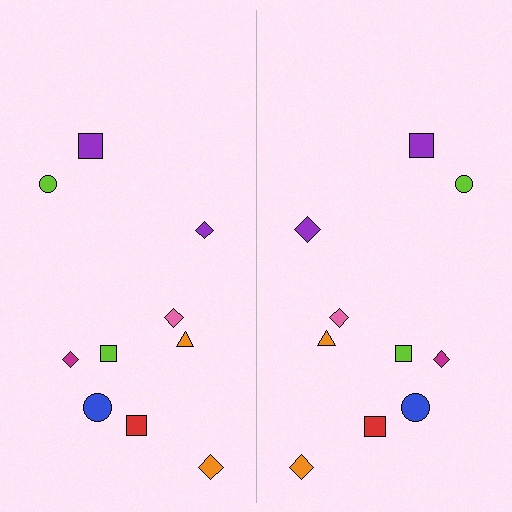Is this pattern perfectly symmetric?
No, the pattern is not perfectly symmetric. The purple diamond on the right side has a different size than its mirror counterpart.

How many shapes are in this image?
There are 20 shapes in this image.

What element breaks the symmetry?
The purple diamond on the right side has a different size than its mirror counterpart.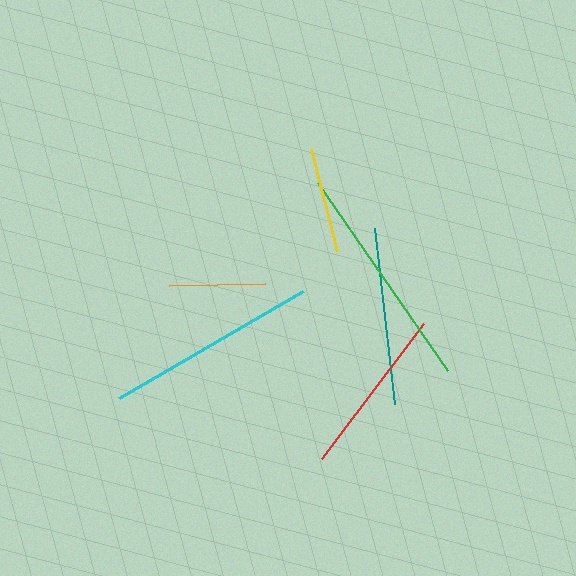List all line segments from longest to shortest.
From longest to shortest: green, cyan, teal, red, yellow, orange.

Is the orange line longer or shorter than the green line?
The green line is longer than the orange line.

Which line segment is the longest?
The green line is the longest at approximately 229 pixels.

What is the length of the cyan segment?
The cyan segment is approximately 214 pixels long.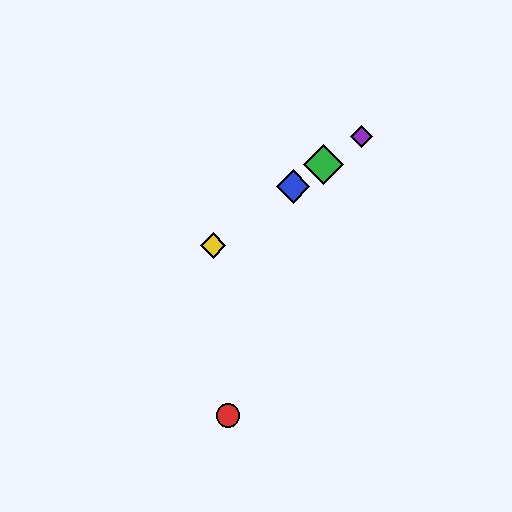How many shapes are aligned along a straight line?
4 shapes (the blue diamond, the green diamond, the yellow diamond, the purple diamond) are aligned along a straight line.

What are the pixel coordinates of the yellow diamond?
The yellow diamond is at (213, 245).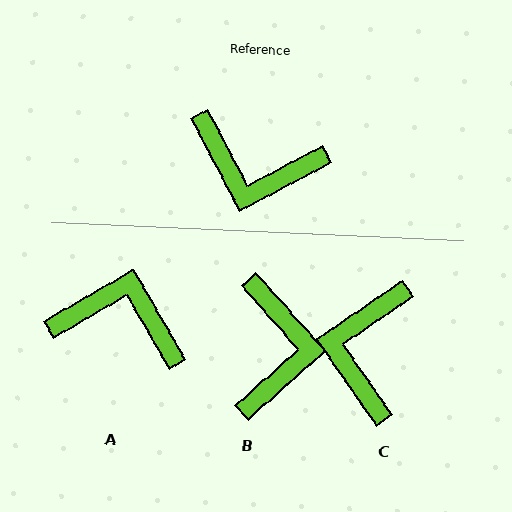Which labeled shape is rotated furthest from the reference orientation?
A, about 178 degrees away.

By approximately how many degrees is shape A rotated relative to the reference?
Approximately 178 degrees clockwise.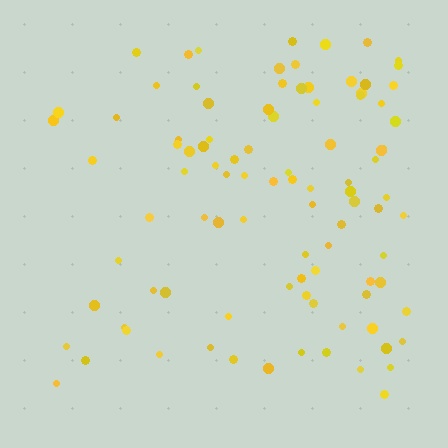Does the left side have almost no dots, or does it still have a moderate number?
Still a moderate number, just noticeably fewer than the right.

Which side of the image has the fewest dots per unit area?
The left.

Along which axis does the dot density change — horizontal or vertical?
Horizontal.